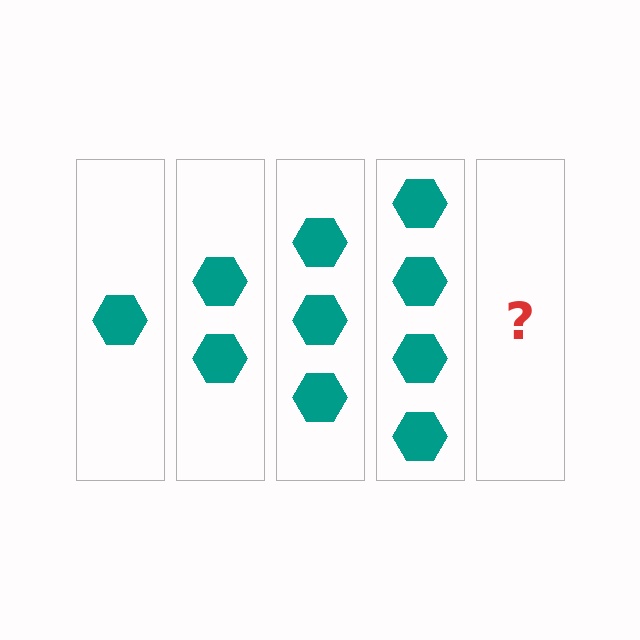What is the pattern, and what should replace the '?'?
The pattern is that each step adds one more hexagon. The '?' should be 5 hexagons.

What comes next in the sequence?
The next element should be 5 hexagons.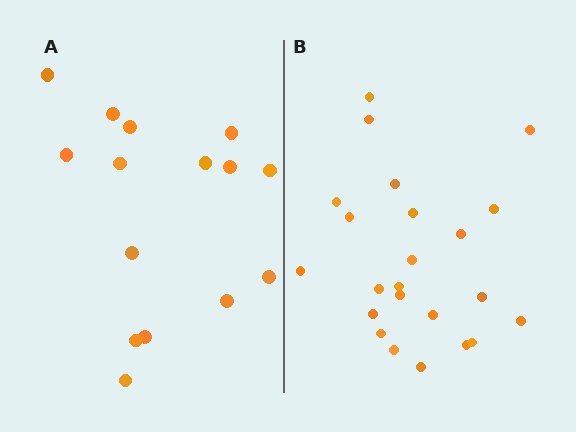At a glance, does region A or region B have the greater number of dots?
Region B (the right region) has more dots.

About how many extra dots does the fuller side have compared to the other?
Region B has roughly 8 or so more dots than region A.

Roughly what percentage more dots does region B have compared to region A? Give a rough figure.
About 55% more.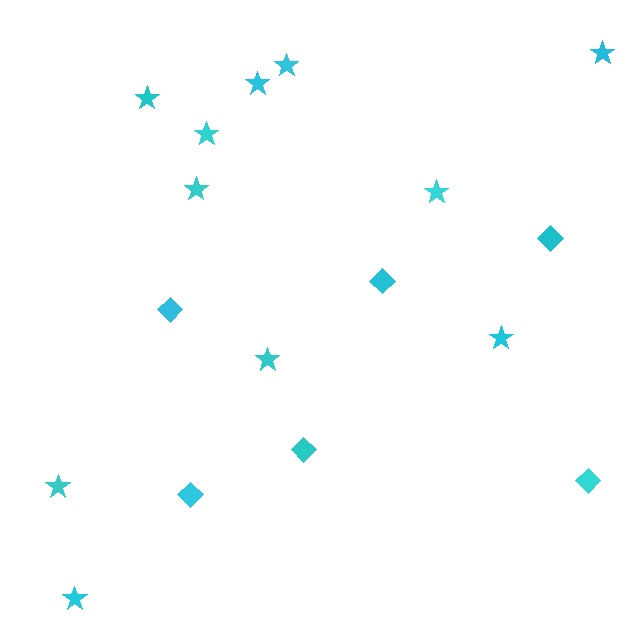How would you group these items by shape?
There are 2 groups: one group of diamonds (6) and one group of stars (11).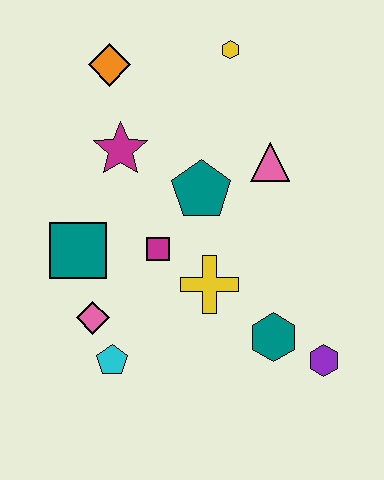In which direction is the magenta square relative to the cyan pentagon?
The magenta square is above the cyan pentagon.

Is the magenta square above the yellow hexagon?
No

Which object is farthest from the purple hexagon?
The orange diamond is farthest from the purple hexagon.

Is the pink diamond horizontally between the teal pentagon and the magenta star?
No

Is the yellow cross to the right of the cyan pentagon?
Yes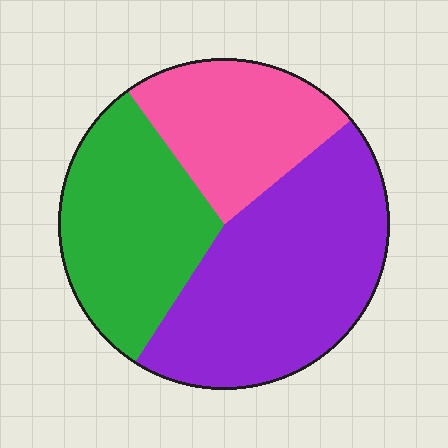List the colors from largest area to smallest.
From largest to smallest: purple, green, pink.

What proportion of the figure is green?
Green covers about 30% of the figure.